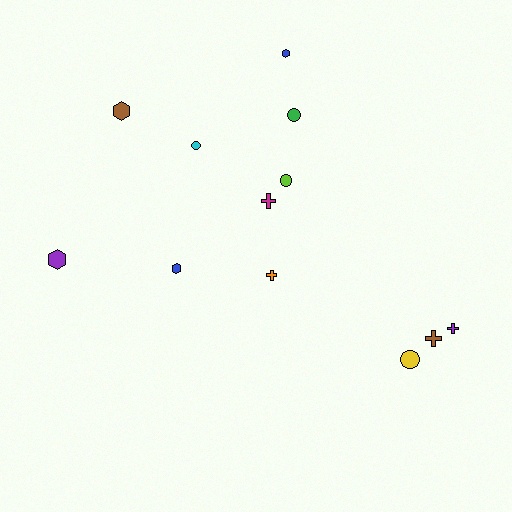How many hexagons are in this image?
There are 4 hexagons.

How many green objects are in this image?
There is 1 green object.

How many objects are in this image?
There are 12 objects.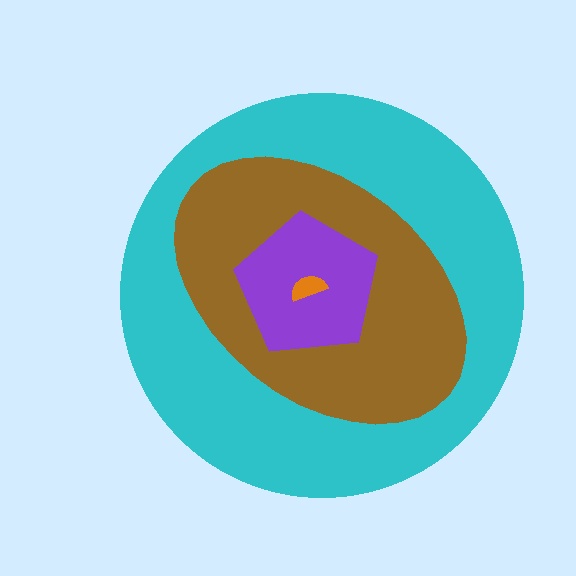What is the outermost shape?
The cyan circle.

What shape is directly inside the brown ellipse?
The purple pentagon.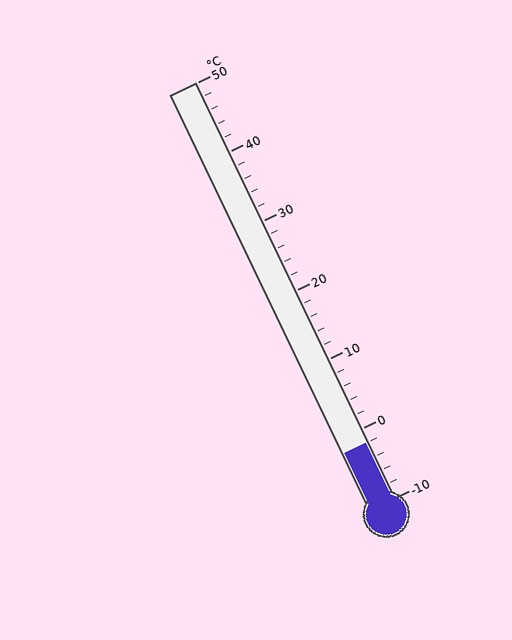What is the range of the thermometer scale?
The thermometer scale ranges from -10°C to 50°C.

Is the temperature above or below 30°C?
The temperature is below 30°C.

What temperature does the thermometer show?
The thermometer shows approximately -2°C.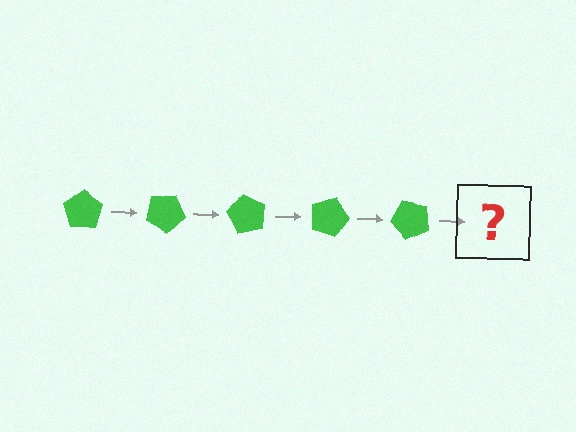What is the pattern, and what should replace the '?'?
The pattern is that the pentagon rotates 30 degrees each step. The '?' should be a green pentagon rotated 150 degrees.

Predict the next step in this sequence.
The next step is a green pentagon rotated 150 degrees.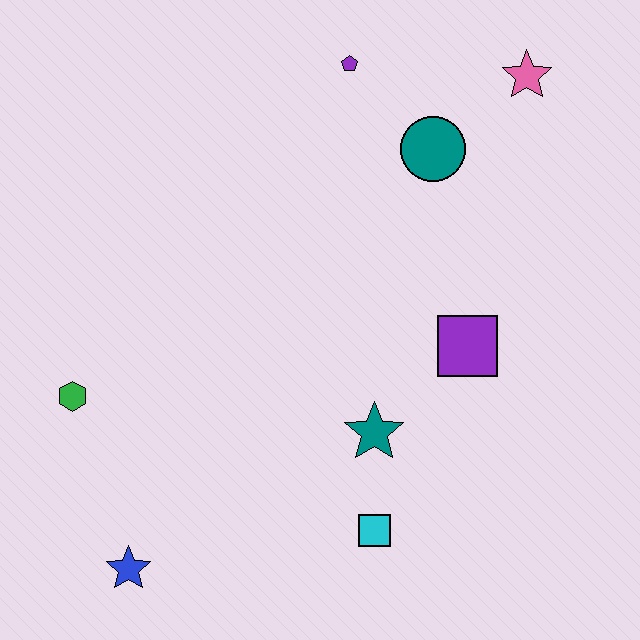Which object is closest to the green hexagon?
The blue star is closest to the green hexagon.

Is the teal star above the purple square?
No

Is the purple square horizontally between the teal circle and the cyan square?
No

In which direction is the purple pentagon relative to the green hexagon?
The purple pentagon is above the green hexagon.